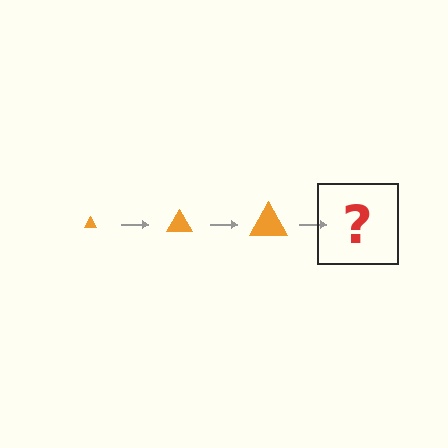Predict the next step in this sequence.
The next step is an orange triangle, larger than the previous one.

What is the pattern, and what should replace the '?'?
The pattern is that the triangle gets progressively larger each step. The '?' should be an orange triangle, larger than the previous one.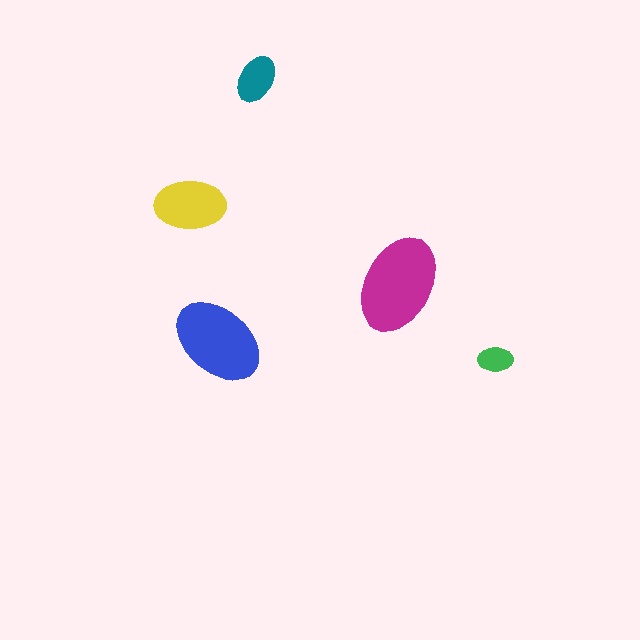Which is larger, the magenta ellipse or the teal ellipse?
The magenta one.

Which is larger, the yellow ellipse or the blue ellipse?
The blue one.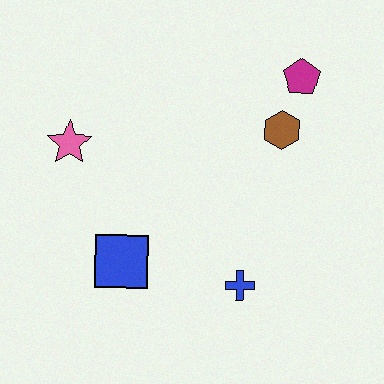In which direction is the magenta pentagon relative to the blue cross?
The magenta pentagon is above the blue cross.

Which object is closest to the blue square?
The blue cross is closest to the blue square.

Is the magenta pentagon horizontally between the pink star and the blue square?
No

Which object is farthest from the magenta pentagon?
The blue square is farthest from the magenta pentagon.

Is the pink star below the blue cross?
No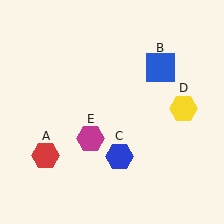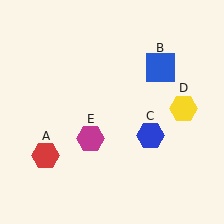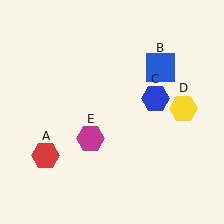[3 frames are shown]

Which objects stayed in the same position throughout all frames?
Red hexagon (object A) and blue square (object B) and yellow hexagon (object D) and magenta hexagon (object E) remained stationary.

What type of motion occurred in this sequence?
The blue hexagon (object C) rotated counterclockwise around the center of the scene.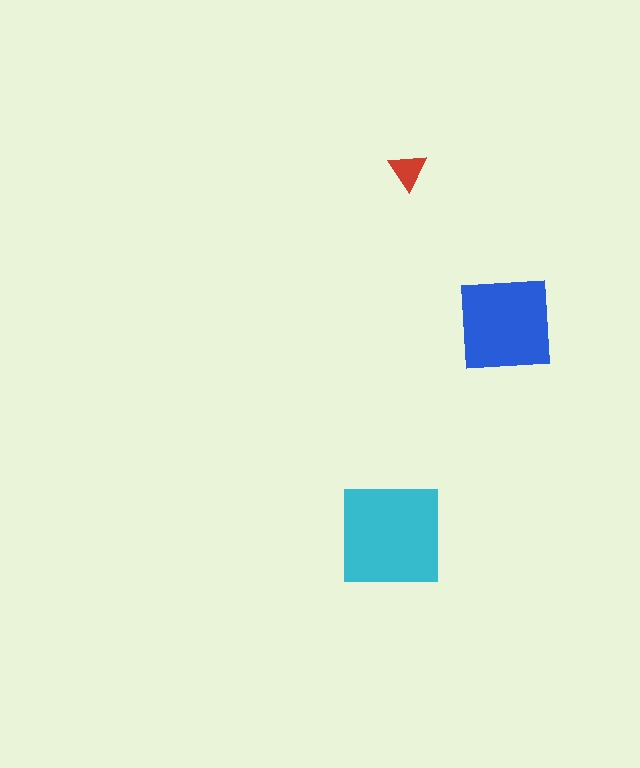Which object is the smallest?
The red triangle.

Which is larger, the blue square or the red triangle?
The blue square.